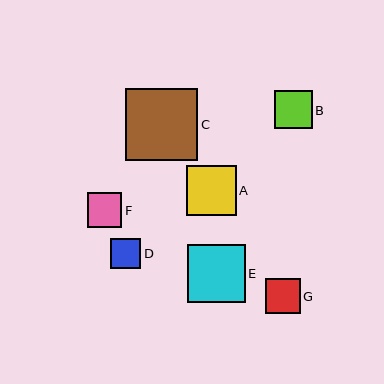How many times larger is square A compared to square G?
Square A is approximately 1.5 times the size of square G.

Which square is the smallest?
Square D is the smallest with a size of approximately 30 pixels.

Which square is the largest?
Square C is the largest with a size of approximately 72 pixels.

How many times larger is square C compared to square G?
Square C is approximately 2.1 times the size of square G.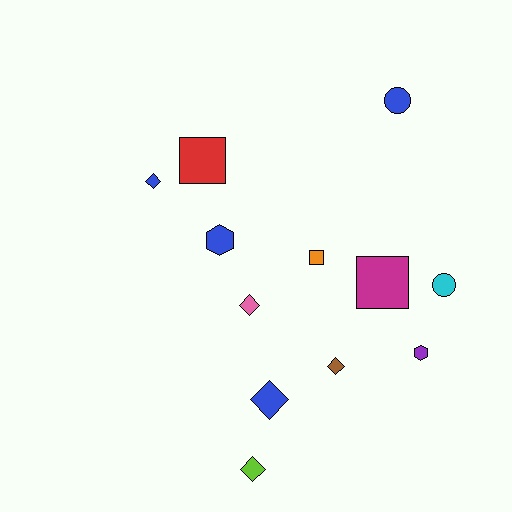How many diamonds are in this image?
There are 5 diamonds.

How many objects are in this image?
There are 12 objects.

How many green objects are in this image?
There are no green objects.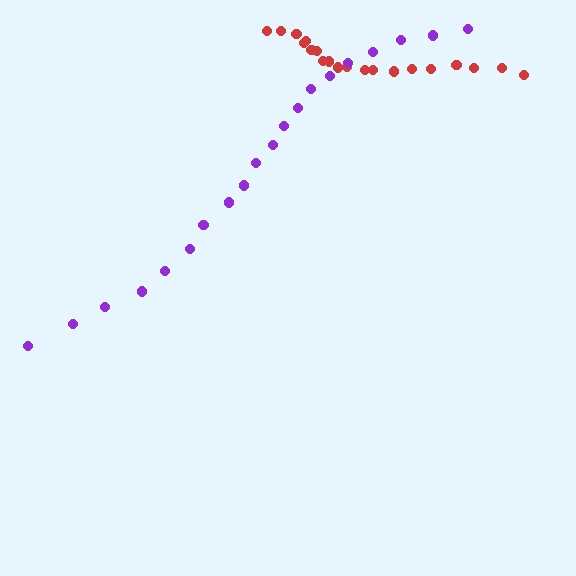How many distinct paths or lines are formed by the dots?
There are 2 distinct paths.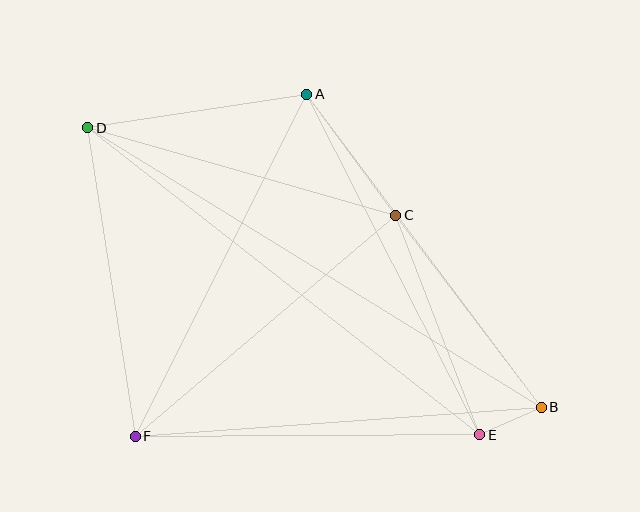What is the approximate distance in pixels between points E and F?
The distance between E and F is approximately 344 pixels.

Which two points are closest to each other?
Points B and E are closest to each other.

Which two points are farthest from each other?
Points B and D are farthest from each other.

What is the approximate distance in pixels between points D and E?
The distance between D and E is approximately 498 pixels.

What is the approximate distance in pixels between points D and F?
The distance between D and F is approximately 312 pixels.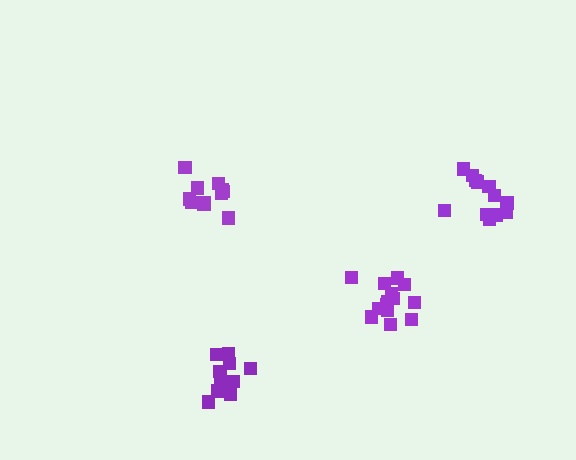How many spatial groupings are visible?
There are 4 spatial groupings.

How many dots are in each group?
Group 1: 11 dots, Group 2: 12 dots, Group 3: 14 dots, Group 4: 12 dots (49 total).